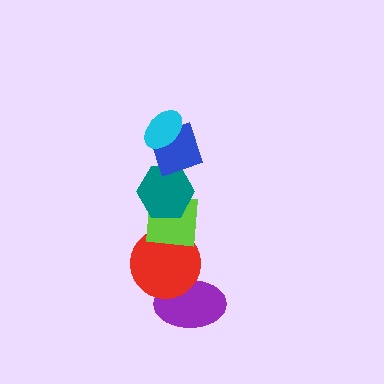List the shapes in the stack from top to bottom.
From top to bottom: the cyan ellipse, the blue diamond, the teal hexagon, the lime square, the red circle, the purple ellipse.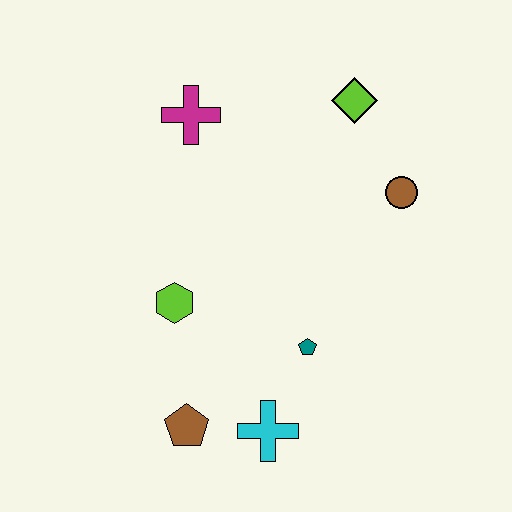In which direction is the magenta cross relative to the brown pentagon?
The magenta cross is above the brown pentagon.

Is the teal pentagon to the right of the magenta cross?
Yes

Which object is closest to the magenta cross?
The lime diamond is closest to the magenta cross.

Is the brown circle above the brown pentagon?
Yes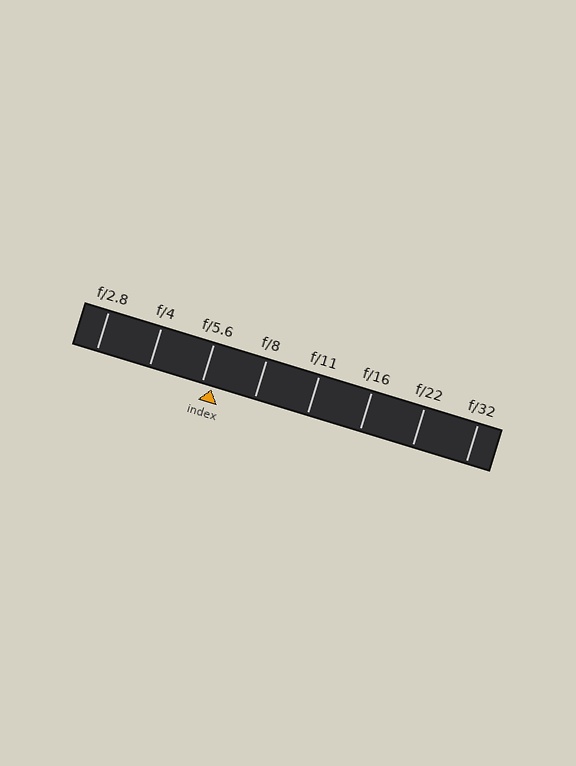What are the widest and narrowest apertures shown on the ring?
The widest aperture shown is f/2.8 and the narrowest is f/32.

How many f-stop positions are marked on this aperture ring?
There are 8 f-stop positions marked.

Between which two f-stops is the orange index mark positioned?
The index mark is between f/5.6 and f/8.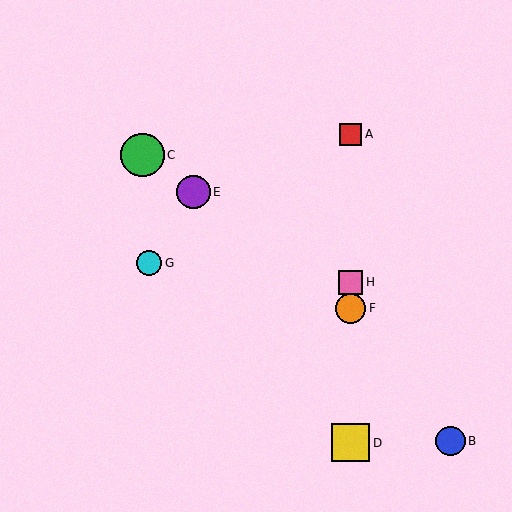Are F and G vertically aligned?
No, F is at x≈351 and G is at x≈149.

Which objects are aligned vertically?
Objects A, D, F, H are aligned vertically.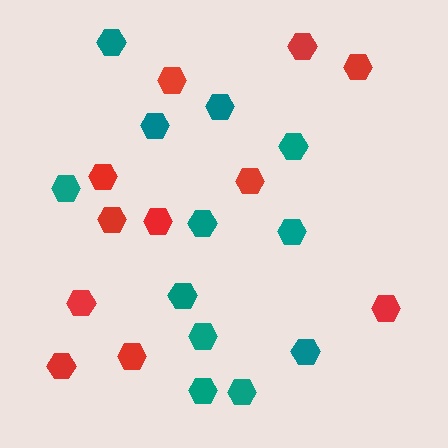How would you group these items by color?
There are 2 groups: one group of red hexagons (11) and one group of teal hexagons (12).